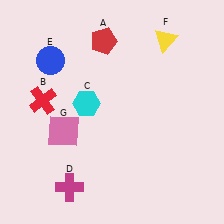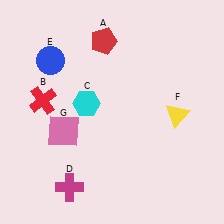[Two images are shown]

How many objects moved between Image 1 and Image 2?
1 object moved between the two images.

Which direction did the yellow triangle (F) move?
The yellow triangle (F) moved down.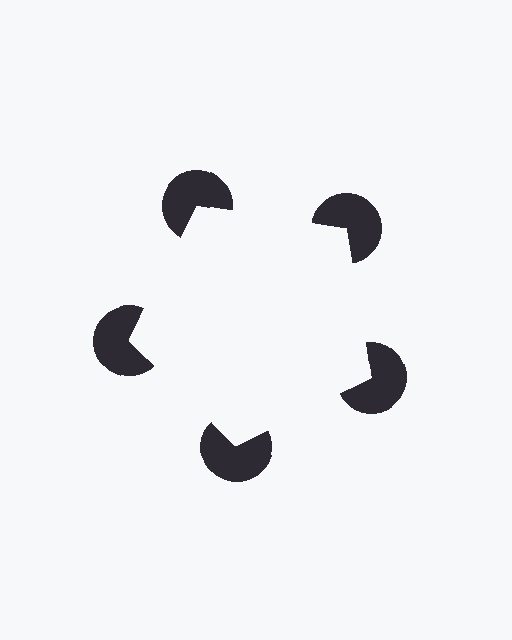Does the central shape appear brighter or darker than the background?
It typically appears slightly brighter than the background, even though no actual brightness change is drawn.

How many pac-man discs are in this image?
There are 5 — one at each vertex of the illusory pentagon.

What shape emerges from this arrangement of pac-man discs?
An illusory pentagon — its edges are inferred from the aligned wedge cuts in the pac-man discs, not physically drawn.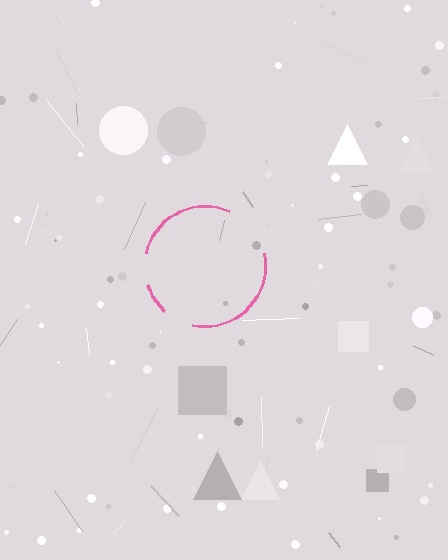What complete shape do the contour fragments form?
The contour fragments form a circle.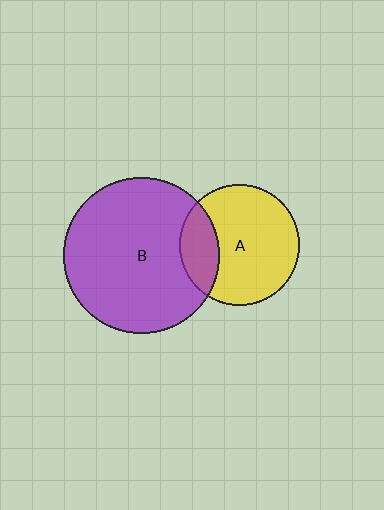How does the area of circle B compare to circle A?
Approximately 1.7 times.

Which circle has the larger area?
Circle B (purple).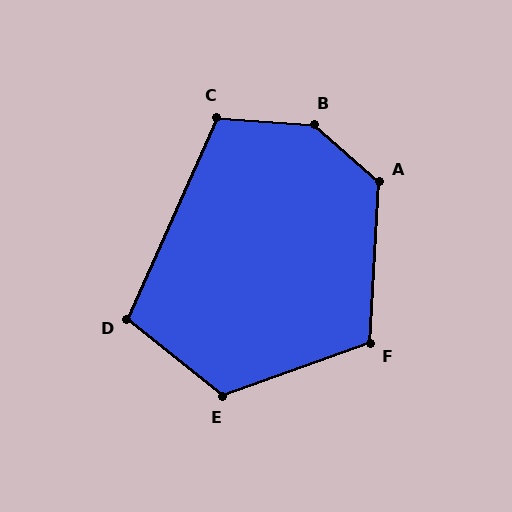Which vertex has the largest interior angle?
B, at approximately 143 degrees.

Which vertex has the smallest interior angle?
D, at approximately 105 degrees.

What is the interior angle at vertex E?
Approximately 122 degrees (obtuse).